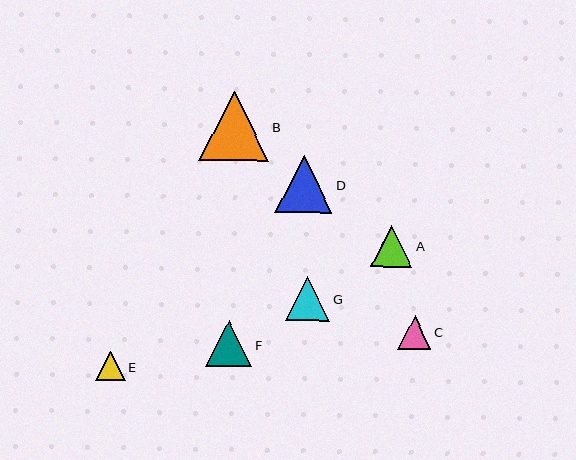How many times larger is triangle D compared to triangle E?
Triangle D is approximately 1.9 times the size of triangle E.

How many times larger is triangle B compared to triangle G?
Triangle B is approximately 1.6 times the size of triangle G.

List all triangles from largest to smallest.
From largest to smallest: B, D, F, G, A, C, E.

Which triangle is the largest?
Triangle B is the largest with a size of approximately 70 pixels.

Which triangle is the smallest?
Triangle E is the smallest with a size of approximately 29 pixels.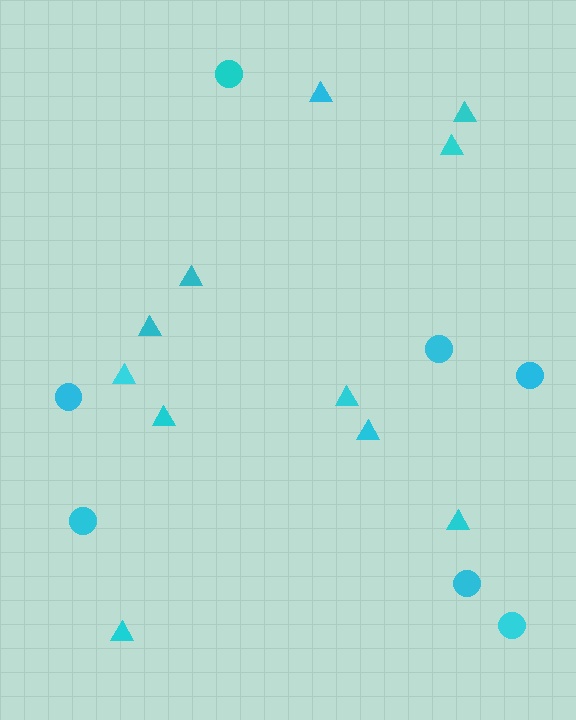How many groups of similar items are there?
There are 2 groups: one group of circles (7) and one group of triangles (11).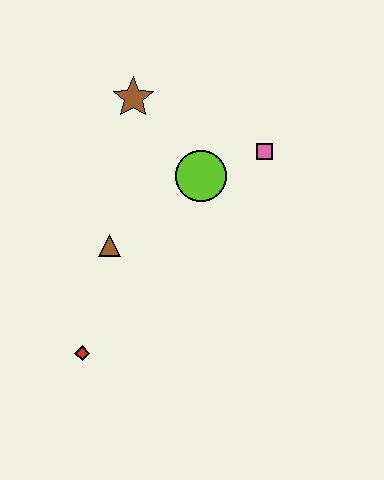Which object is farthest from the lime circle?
The red diamond is farthest from the lime circle.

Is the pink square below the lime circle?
No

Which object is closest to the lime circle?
The pink square is closest to the lime circle.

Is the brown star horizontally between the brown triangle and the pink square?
Yes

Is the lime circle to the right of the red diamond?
Yes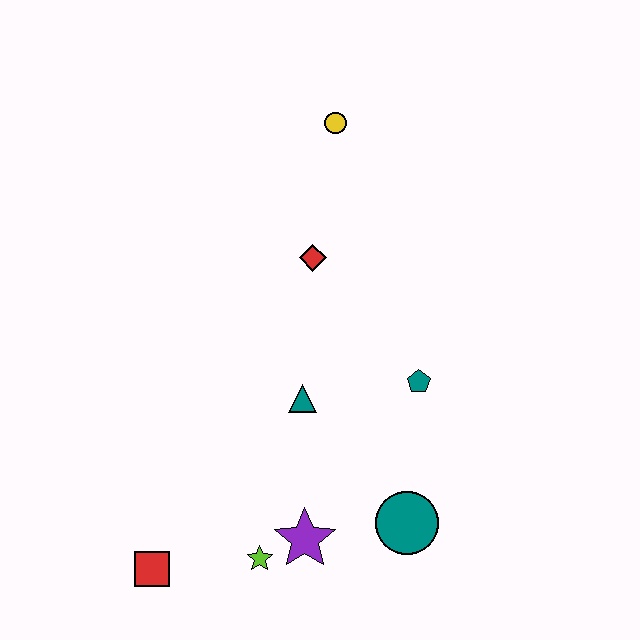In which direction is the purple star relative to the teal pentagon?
The purple star is below the teal pentagon.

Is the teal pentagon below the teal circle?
No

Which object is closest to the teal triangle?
The teal pentagon is closest to the teal triangle.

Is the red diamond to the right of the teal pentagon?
No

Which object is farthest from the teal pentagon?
The red square is farthest from the teal pentagon.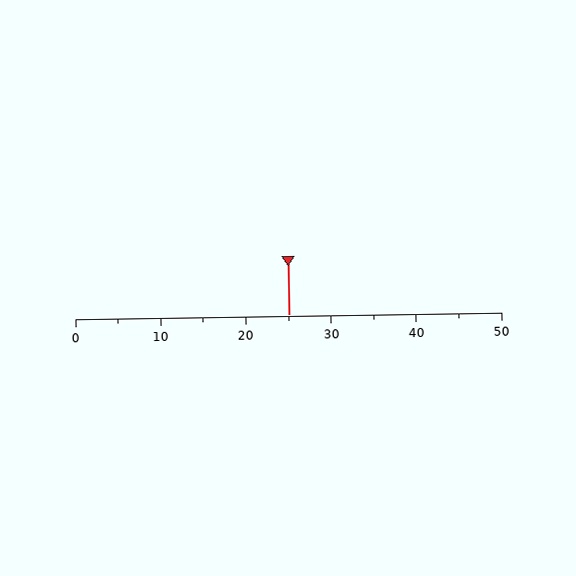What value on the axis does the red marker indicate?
The marker indicates approximately 25.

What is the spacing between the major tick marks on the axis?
The major ticks are spaced 10 apart.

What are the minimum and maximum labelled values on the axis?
The axis runs from 0 to 50.